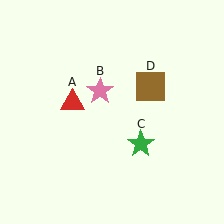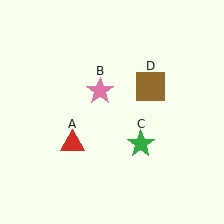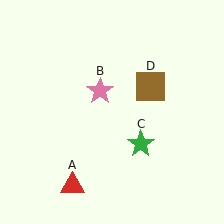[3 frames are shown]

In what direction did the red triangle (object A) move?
The red triangle (object A) moved down.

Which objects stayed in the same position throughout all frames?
Pink star (object B) and green star (object C) and brown square (object D) remained stationary.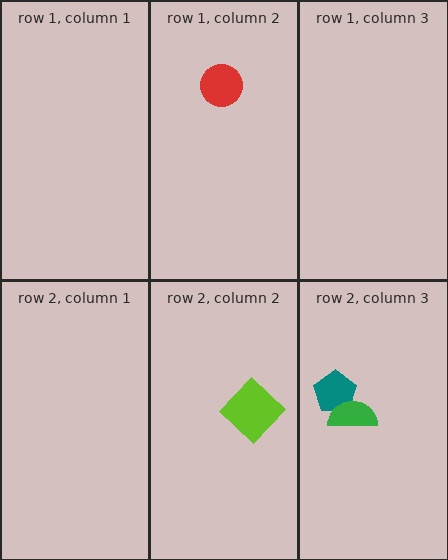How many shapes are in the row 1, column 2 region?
1.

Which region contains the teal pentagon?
The row 2, column 3 region.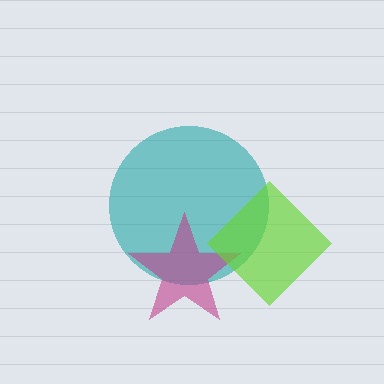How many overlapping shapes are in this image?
There are 3 overlapping shapes in the image.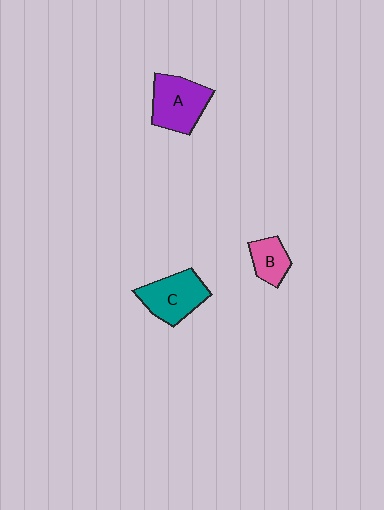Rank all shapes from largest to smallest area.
From largest to smallest: A (purple), C (teal), B (pink).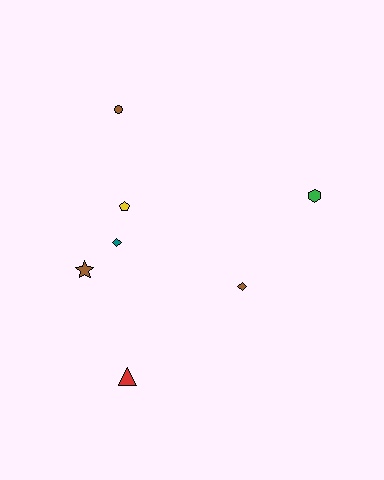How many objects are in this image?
There are 7 objects.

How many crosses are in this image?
There are no crosses.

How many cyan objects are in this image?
There are no cyan objects.